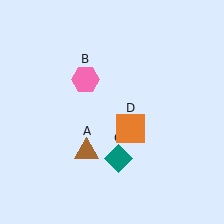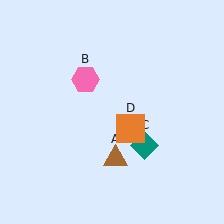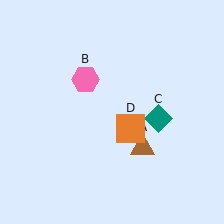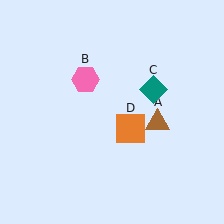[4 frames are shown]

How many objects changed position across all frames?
2 objects changed position: brown triangle (object A), teal diamond (object C).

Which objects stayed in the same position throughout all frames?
Pink hexagon (object B) and orange square (object D) remained stationary.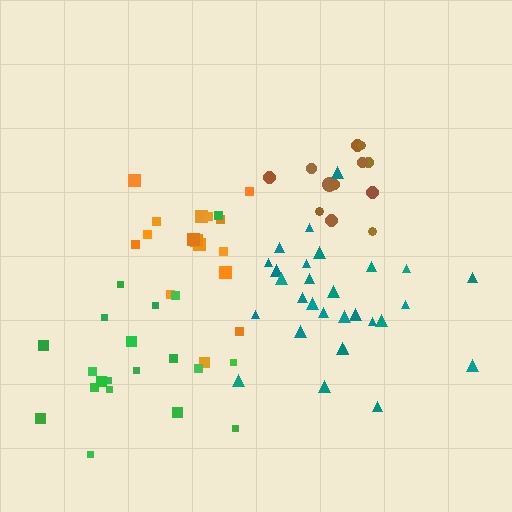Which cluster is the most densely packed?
Brown.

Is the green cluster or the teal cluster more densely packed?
Teal.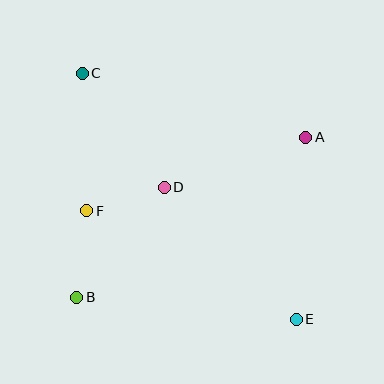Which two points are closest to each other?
Points D and F are closest to each other.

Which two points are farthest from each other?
Points C and E are farthest from each other.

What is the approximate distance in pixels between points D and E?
The distance between D and E is approximately 187 pixels.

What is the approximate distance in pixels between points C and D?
The distance between C and D is approximately 140 pixels.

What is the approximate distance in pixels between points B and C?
The distance between B and C is approximately 224 pixels.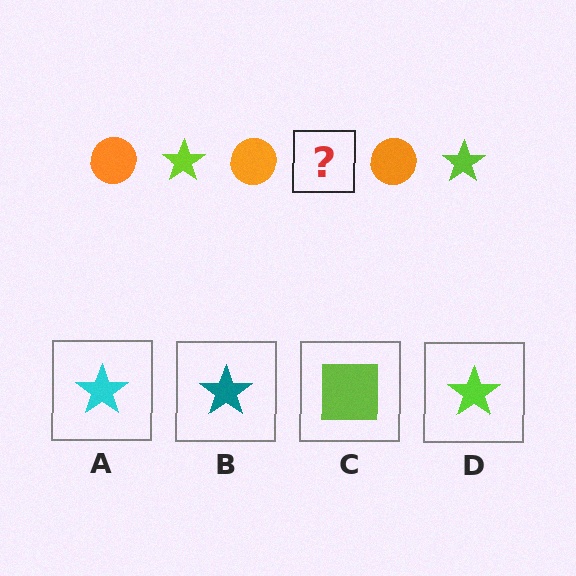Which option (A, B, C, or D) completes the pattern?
D.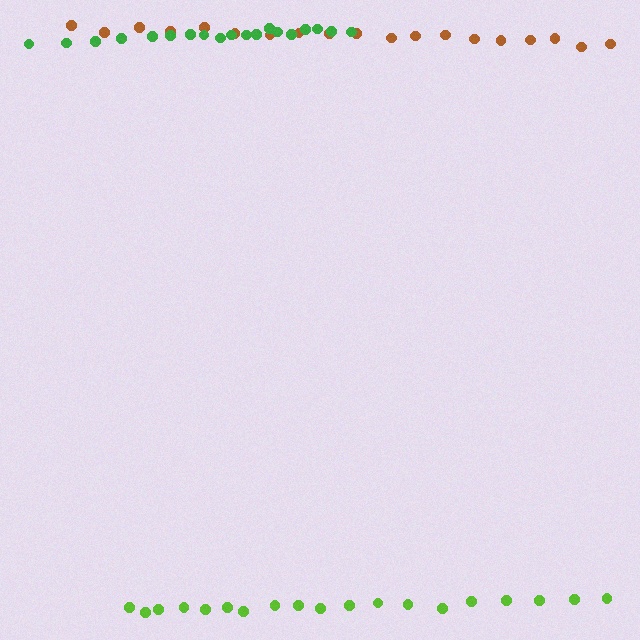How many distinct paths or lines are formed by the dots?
There are 3 distinct paths.